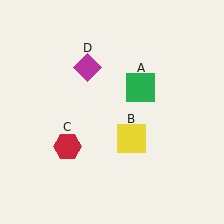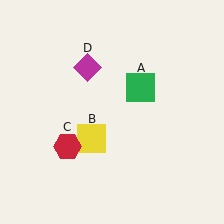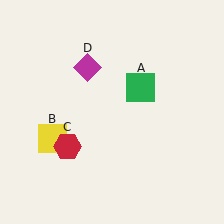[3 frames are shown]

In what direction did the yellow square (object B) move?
The yellow square (object B) moved left.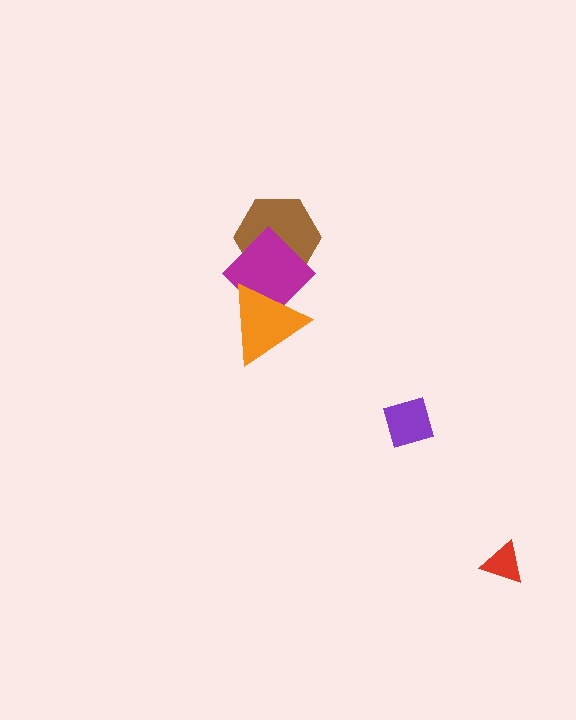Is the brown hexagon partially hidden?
Yes, it is partially covered by another shape.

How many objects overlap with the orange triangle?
1 object overlaps with the orange triangle.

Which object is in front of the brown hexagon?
The magenta diamond is in front of the brown hexagon.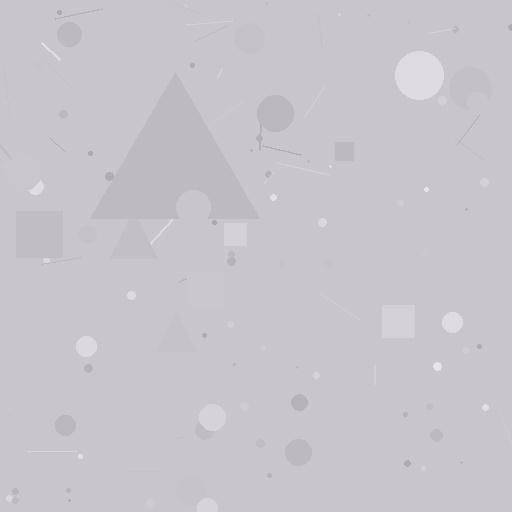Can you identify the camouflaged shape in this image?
The camouflaged shape is a triangle.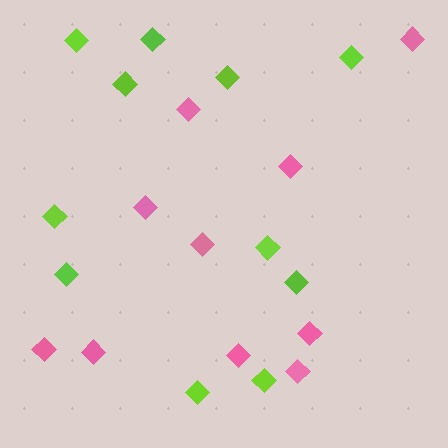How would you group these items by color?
There are 2 groups: one group of pink diamonds (10) and one group of lime diamonds (11).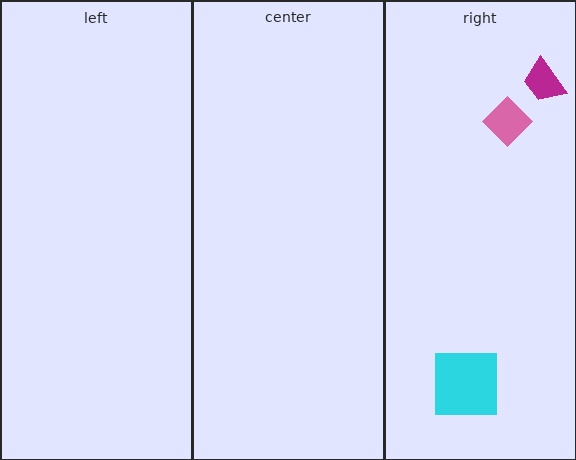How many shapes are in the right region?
3.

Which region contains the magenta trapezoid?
The right region.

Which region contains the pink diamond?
The right region.